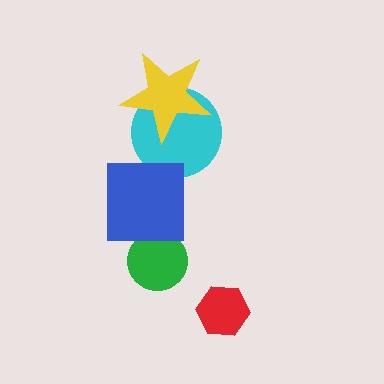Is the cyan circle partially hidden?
Yes, it is partially covered by another shape.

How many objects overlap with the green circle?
1 object overlaps with the green circle.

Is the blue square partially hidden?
No, no other shape covers it.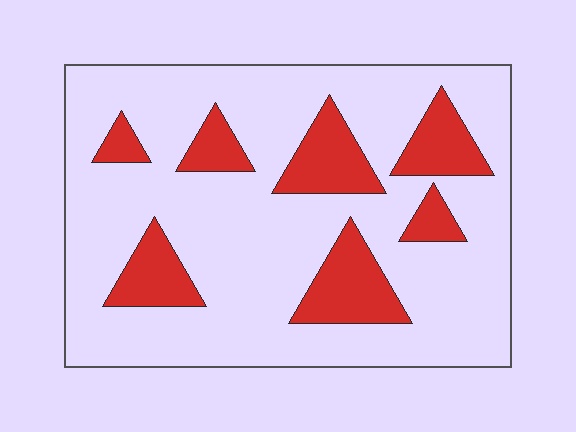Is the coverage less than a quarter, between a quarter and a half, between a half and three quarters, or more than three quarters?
Less than a quarter.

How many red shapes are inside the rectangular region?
7.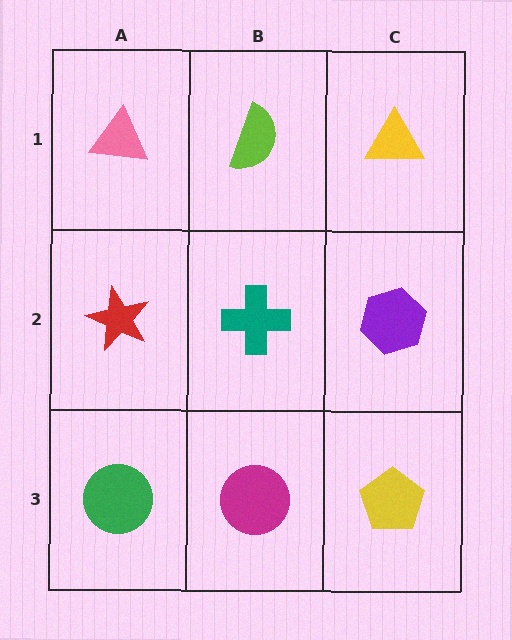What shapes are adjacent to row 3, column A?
A red star (row 2, column A), a magenta circle (row 3, column B).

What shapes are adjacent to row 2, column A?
A pink triangle (row 1, column A), a green circle (row 3, column A), a teal cross (row 2, column B).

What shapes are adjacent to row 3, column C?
A purple hexagon (row 2, column C), a magenta circle (row 3, column B).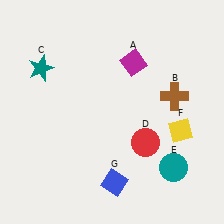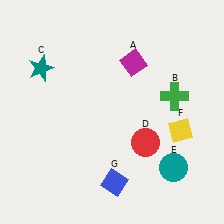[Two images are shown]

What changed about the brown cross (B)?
In Image 1, B is brown. In Image 2, it changed to green.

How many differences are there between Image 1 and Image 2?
There is 1 difference between the two images.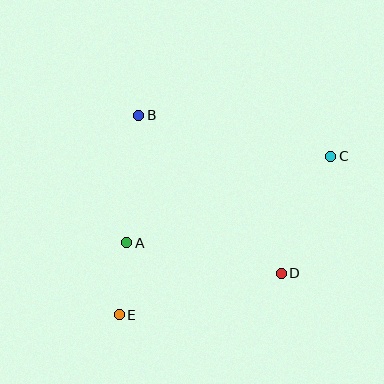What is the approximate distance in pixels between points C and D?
The distance between C and D is approximately 127 pixels.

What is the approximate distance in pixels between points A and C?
The distance between A and C is approximately 222 pixels.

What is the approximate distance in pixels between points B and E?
The distance between B and E is approximately 201 pixels.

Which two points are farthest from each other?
Points C and E are farthest from each other.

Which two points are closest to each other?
Points A and E are closest to each other.